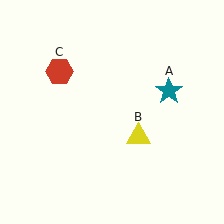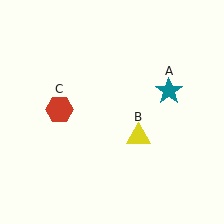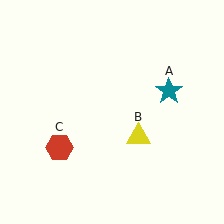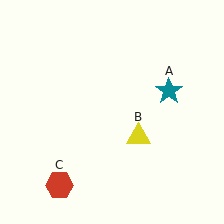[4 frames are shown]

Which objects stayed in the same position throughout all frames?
Teal star (object A) and yellow triangle (object B) remained stationary.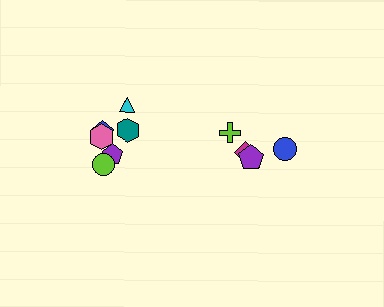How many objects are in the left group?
There are 6 objects.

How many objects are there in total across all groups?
There are 10 objects.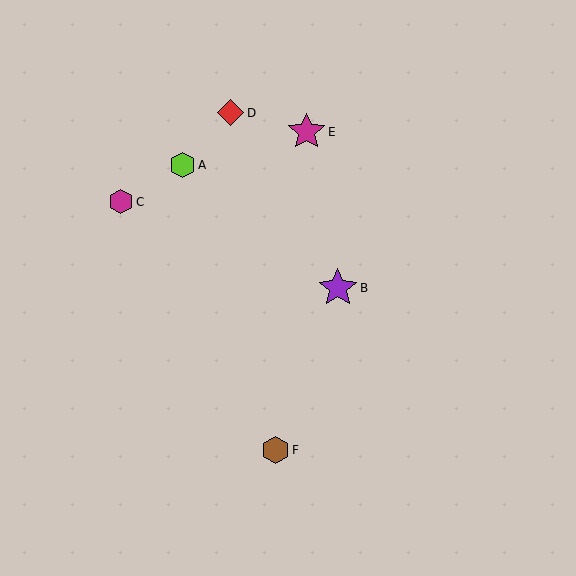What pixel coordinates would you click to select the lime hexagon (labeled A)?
Click at (182, 165) to select the lime hexagon A.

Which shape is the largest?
The purple star (labeled B) is the largest.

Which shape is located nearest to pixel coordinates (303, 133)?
The magenta star (labeled E) at (306, 132) is nearest to that location.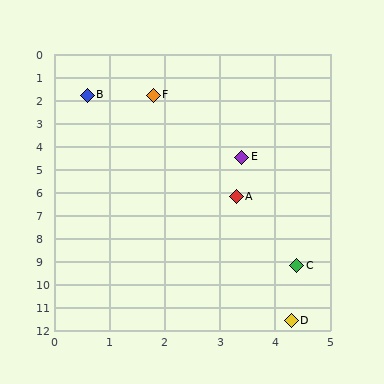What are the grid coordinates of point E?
Point E is at approximately (3.4, 4.5).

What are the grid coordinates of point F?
Point F is at approximately (1.8, 1.8).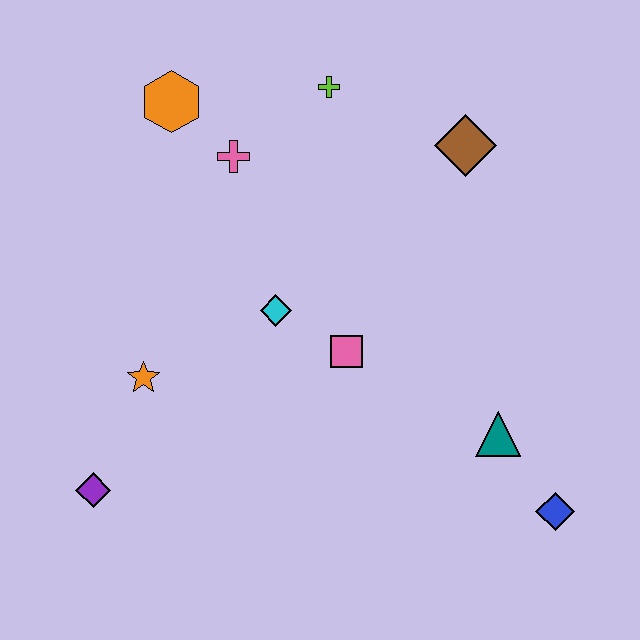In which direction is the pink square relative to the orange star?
The pink square is to the right of the orange star.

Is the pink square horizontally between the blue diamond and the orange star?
Yes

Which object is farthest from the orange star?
The blue diamond is farthest from the orange star.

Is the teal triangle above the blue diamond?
Yes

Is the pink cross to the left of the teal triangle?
Yes